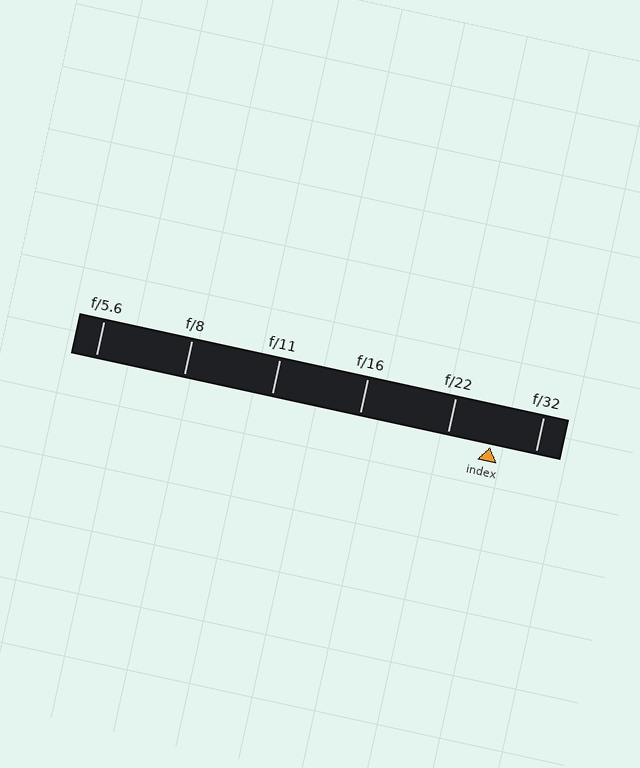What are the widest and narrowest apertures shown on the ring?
The widest aperture shown is f/5.6 and the narrowest is f/32.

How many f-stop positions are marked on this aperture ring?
There are 6 f-stop positions marked.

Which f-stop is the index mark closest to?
The index mark is closest to f/22.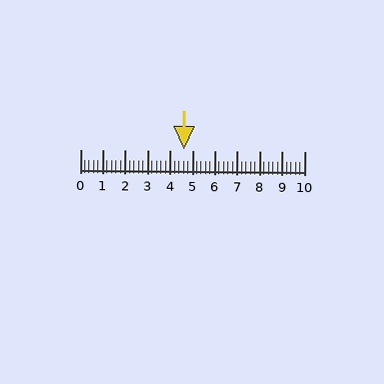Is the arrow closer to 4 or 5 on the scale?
The arrow is closer to 5.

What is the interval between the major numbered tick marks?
The major tick marks are spaced 1 units apart.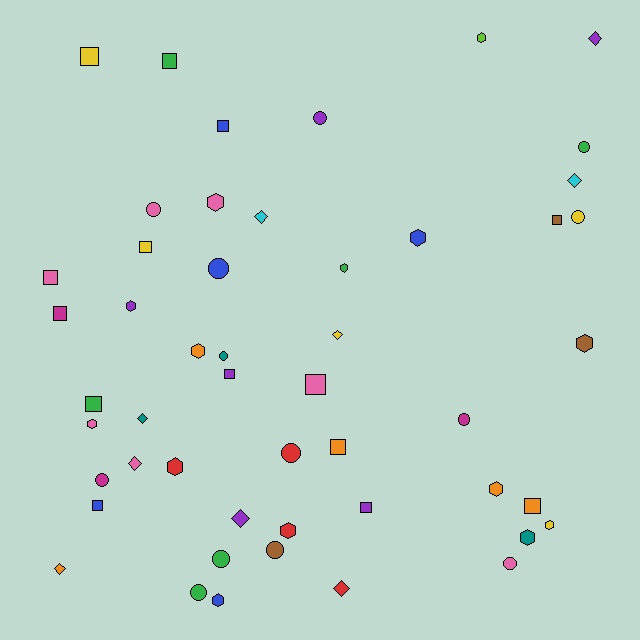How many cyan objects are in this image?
There are 2 cyan objects.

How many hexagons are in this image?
There are 14 hexagons.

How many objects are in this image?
There are 50 objects.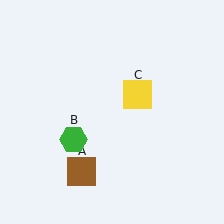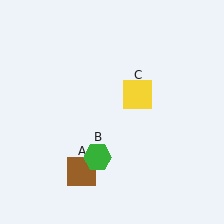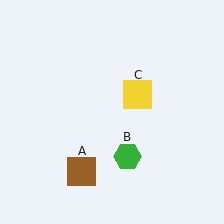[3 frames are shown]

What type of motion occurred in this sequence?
The green hexagon (object B) rotated counterclockwise around the center of the scene.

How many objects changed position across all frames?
1 object changed position: green hexagon (object B).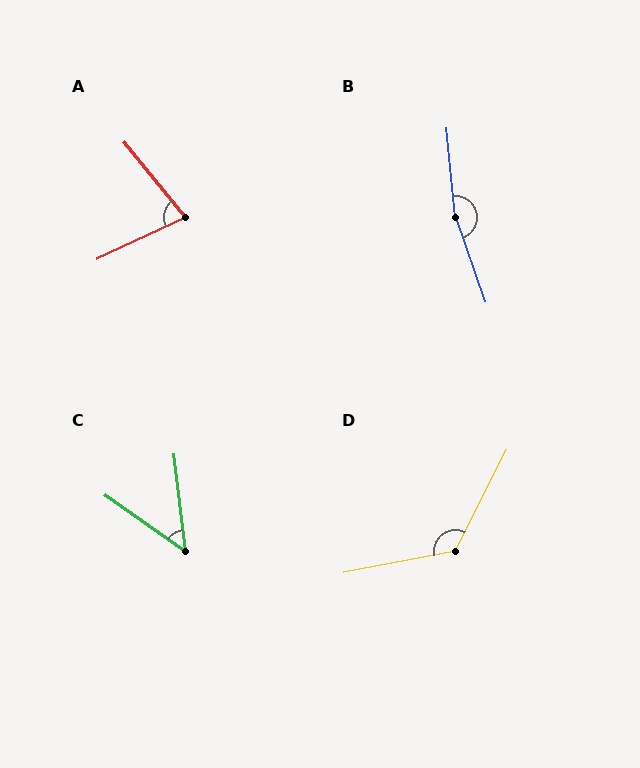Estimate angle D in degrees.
Approximately 128 degrees.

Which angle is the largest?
B, at approximately 166 degrees.